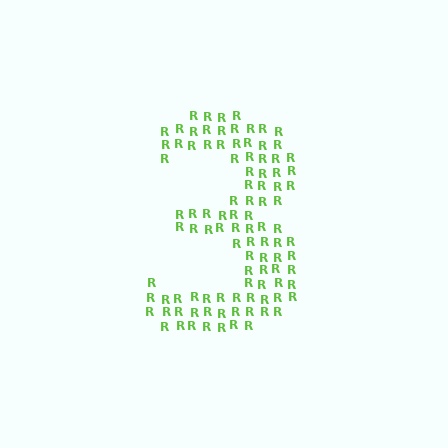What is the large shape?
The large shape is the digit 3.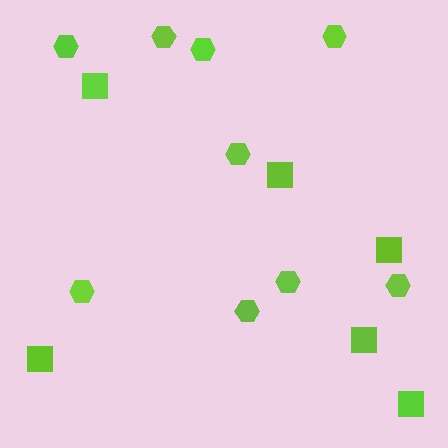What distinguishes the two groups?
There are 2 groups: one group of squares (6) and one group of hexagons (9).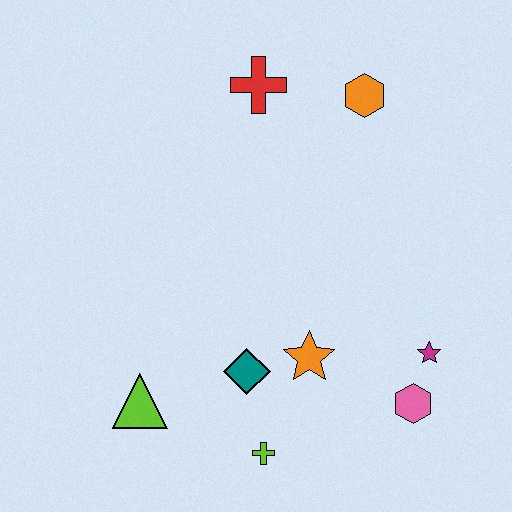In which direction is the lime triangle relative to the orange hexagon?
The lime triangle is below the orange hexagon.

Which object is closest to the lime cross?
The teal diamond is closest to the lime cross.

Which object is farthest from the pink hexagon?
The red cross is farthest from the pink hexagon.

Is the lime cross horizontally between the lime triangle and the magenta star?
Yes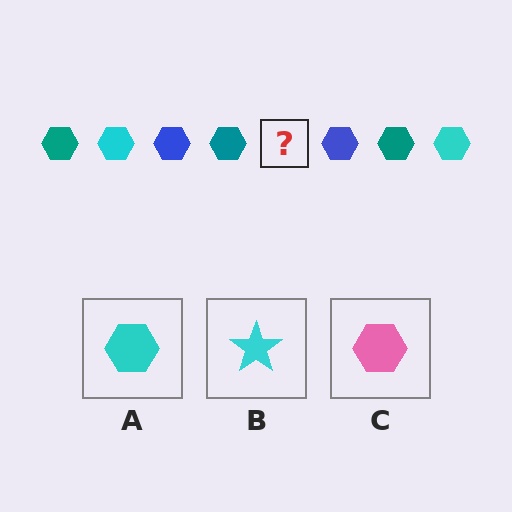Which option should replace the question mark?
Option A.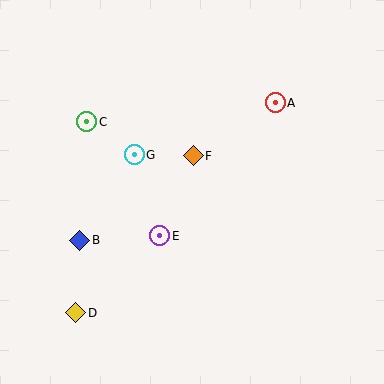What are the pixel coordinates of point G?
Point G is at (134, 155).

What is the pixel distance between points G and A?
The distance between G and A is 151 pixels.